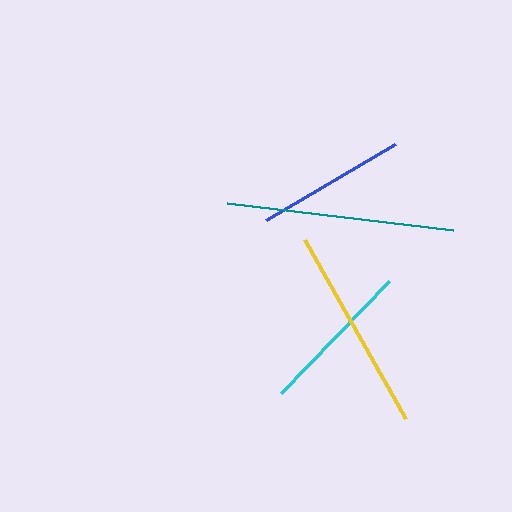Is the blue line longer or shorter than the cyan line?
The cyan line is longer than the blue line.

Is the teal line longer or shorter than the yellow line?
The teal line is longer than the yellow line.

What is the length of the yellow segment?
The yellow segment is approximately 205 pixels long.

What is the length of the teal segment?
The teal segment is approximately 227 pixels long.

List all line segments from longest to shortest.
From longest to shortest: teal, yellow, cyan, blue.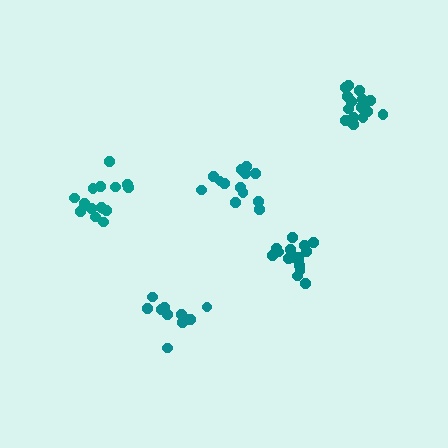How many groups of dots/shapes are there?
There are 5 groups.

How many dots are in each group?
Group 1: 16 dots, Group 2: 13 dots, Group 3: 16 dots, Group 4: 11 dots, Group 5: 17 dots (73 total).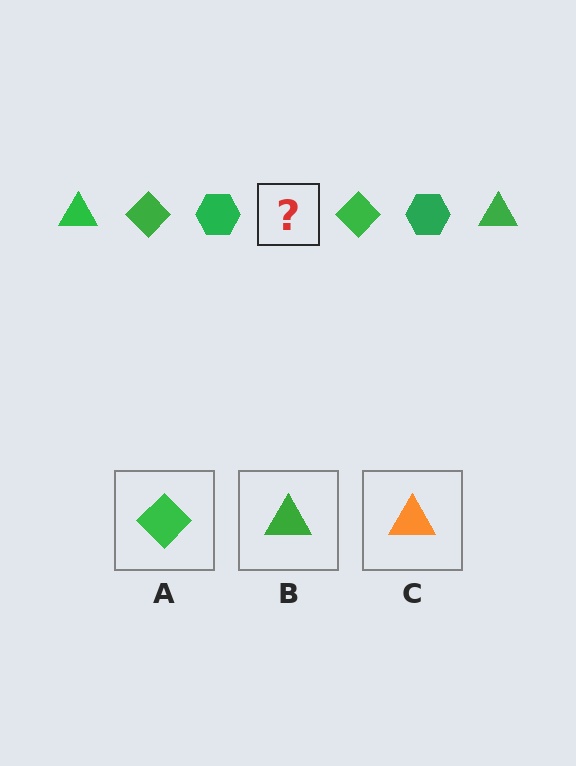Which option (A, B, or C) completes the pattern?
B.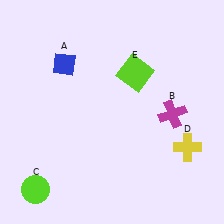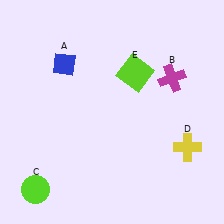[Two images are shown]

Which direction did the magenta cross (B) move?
The magenta cross (B) moved up.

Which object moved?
The magenta cross (B) moved up.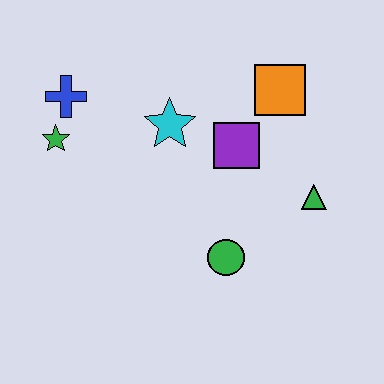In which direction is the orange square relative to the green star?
The orange square is to the right of the green star.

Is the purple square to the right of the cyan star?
Yes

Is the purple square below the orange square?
Yes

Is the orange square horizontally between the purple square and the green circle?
No